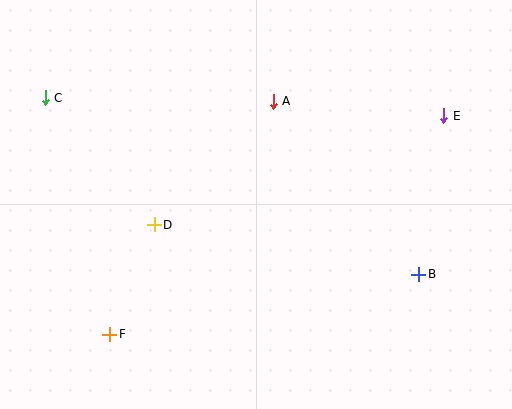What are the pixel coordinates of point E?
Point E is at (443, 116).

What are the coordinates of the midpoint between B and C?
The midpoint between B and C is at (232, 186).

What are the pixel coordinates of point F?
Point F is at (110, 334).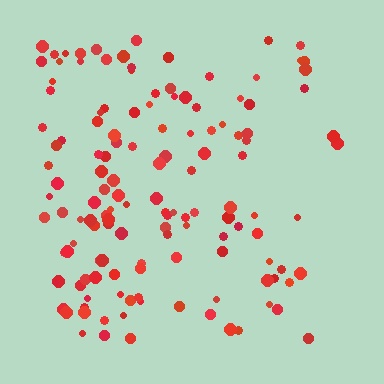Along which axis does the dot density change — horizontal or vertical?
Horizontal.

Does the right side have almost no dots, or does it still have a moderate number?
Still a moderate number, just noticeably fewer than the left.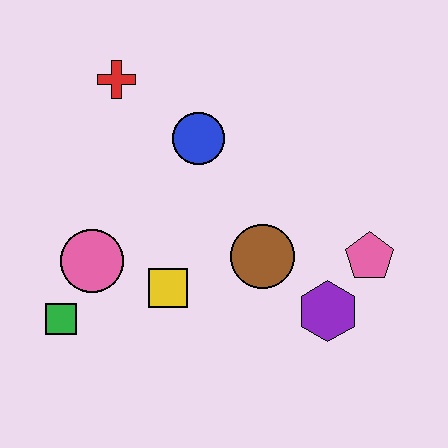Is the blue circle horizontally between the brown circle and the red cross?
Yes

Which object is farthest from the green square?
The pink pentagon is farthest from the green square.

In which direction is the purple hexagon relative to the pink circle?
The purple hexagon is to the right of the pink circle.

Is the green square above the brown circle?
No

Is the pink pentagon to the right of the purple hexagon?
Yes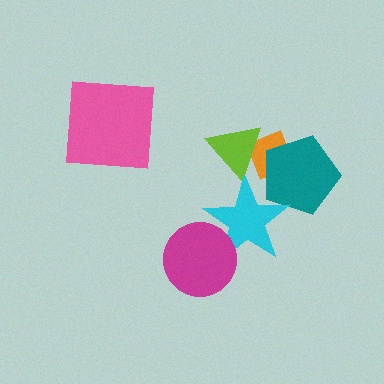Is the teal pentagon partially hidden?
Yes, it is partially covered by another shape.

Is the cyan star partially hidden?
Yes, it is partially covered by another shape.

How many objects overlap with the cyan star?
2 objects overlap with the cyan star.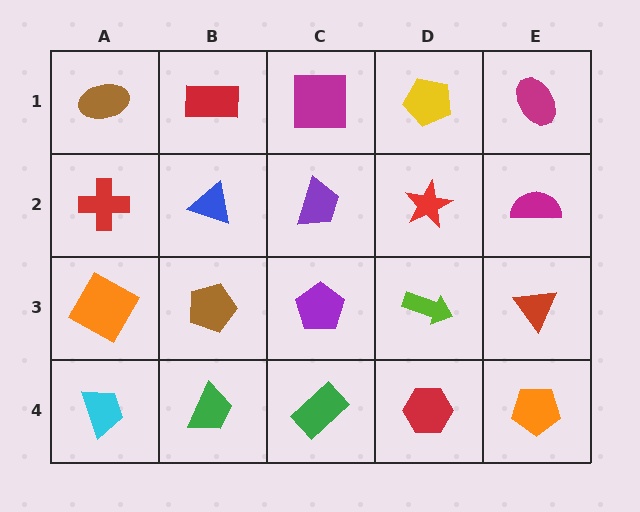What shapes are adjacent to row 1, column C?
A purple trapezoid (row 2, column C), a red rectangle (row 1, column B), a yellow pentagon (row 1, column D).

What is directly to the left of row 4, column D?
A green rectangle.